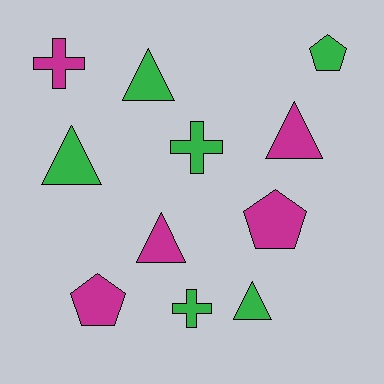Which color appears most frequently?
Green, with 6 objects.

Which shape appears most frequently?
Triangle, with 5 objects.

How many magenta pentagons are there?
There are 2 magenta pentagons.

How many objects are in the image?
There are 11 objects.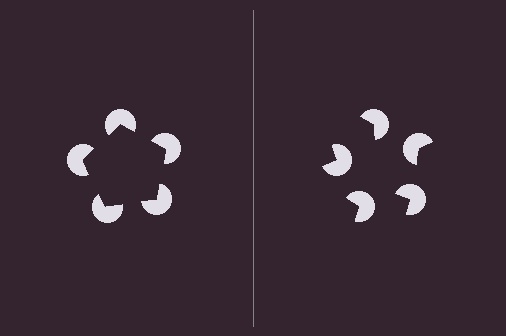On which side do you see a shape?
An illusory pentagon appears on the left side. On the right side the wedge cuts are rotated, so no coherent shape forms.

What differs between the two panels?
The pac-man discs are positioned identically on both sides; only the wedge orientations differ. On the left they align to a pentagon; on the right they are misaligned.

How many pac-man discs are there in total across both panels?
10 — 5 on each side.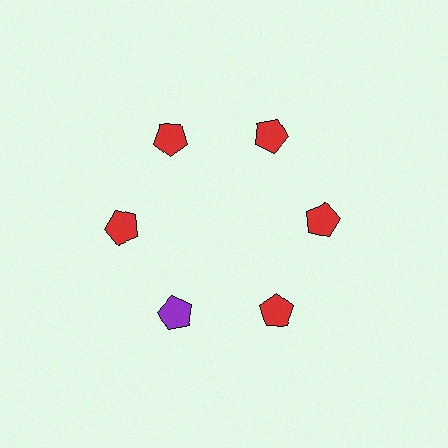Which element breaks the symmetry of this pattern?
The purple pentagon at roughly the 7 o'clock position breaks the symmetry. All other shapes are red pentagons.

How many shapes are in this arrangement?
There are 6 shapes arranged in a ring pattern.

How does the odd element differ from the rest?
It has a different color: purple instead of red.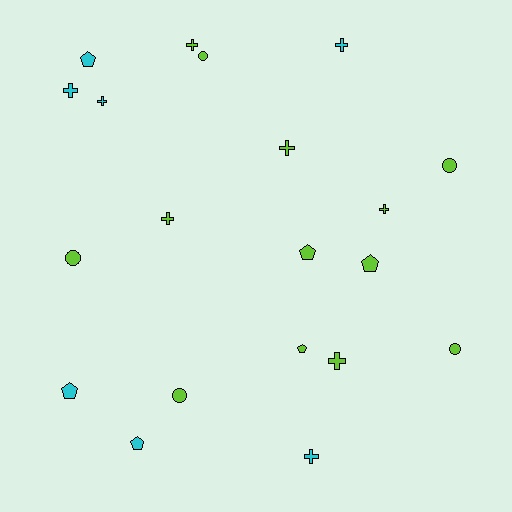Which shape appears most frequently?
Cross, with 9 objects.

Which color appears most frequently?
Lime, with 13 objects.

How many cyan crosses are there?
There are 4 cyan crosses.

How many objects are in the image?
There are 20 objects.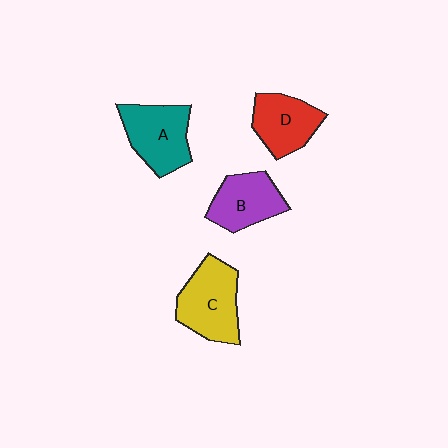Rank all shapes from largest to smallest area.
From largest to smallest: C (yellow), A (teal), B (purple), D (red).